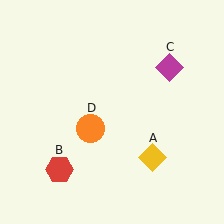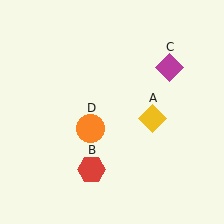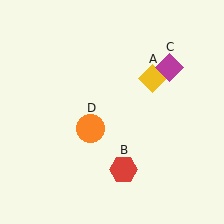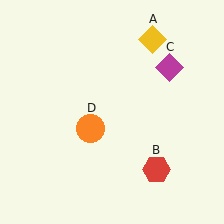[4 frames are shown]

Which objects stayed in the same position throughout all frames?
Magenta diamond (object C) and orange circle (object D) remained stationary.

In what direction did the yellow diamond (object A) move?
The yellow diamond (object A) moved up.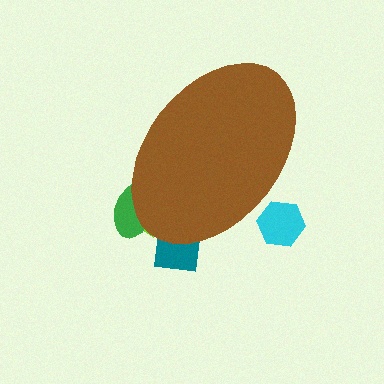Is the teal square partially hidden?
Yes, the teal square is partially hidden behind the brown ellipse.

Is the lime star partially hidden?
Yes, the lime star is partially hidden behind the brown ellipse.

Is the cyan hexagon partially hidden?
Yes, the cyan hexagon is partially hidden behind the brown ellipse.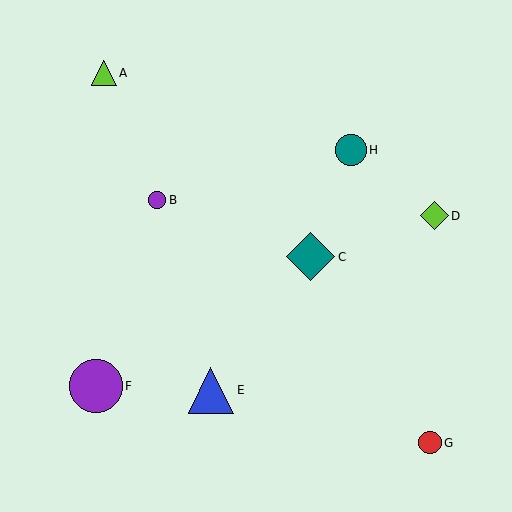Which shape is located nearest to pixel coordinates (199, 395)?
The blue triangle (labeled E) at (211, 390) is nearest to that location.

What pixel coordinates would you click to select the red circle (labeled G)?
Click at (430, 443) to select the red circle G.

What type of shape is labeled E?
Shape E is a blue triangle.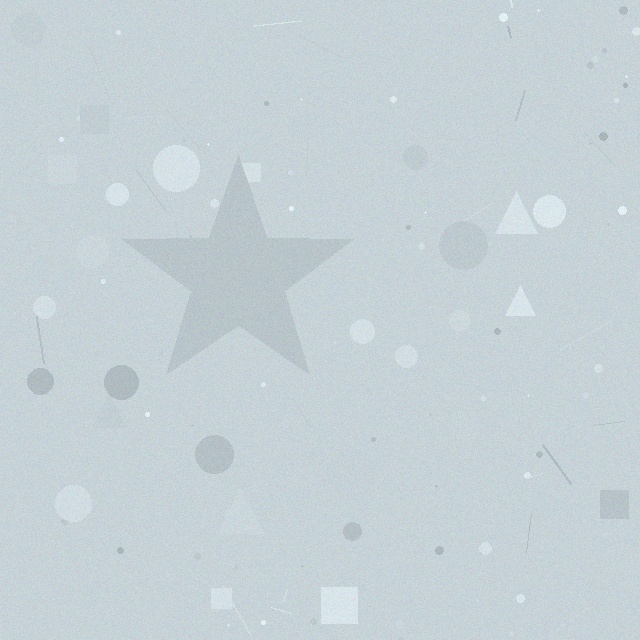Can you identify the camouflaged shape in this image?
The camouflaged shape is a star.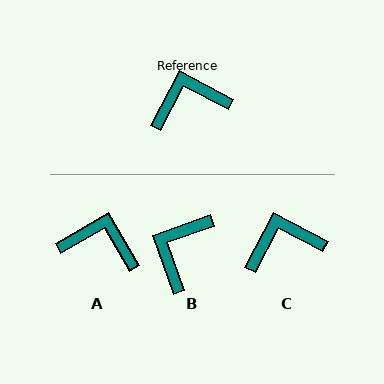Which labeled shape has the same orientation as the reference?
C.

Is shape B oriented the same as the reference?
No, it is off by about 47 degrees.